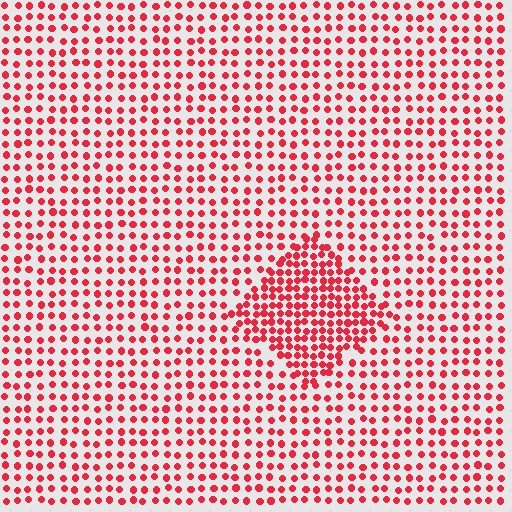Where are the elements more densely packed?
The elements are more densely packed inside the diamond boundary.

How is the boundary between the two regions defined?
The boundary is defined by a change in element density (approximately 1.9x ratio). All elements are the same color, size, and shape.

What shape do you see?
I see a diamond.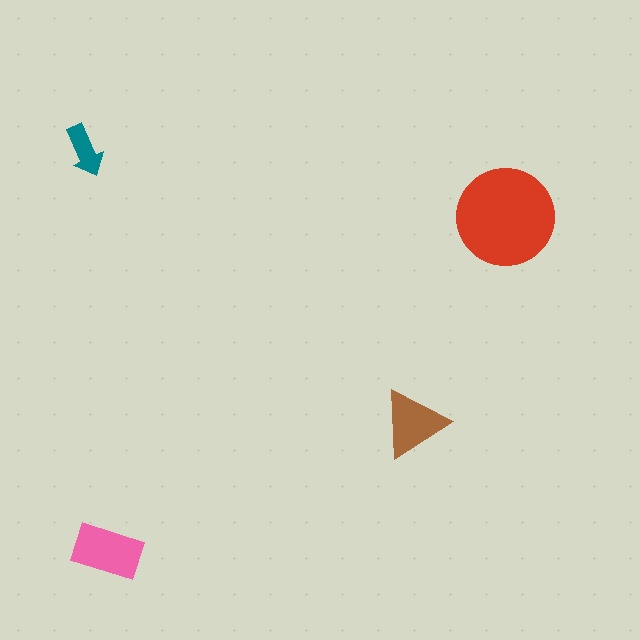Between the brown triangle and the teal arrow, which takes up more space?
The brown triangle.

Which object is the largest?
The red circle.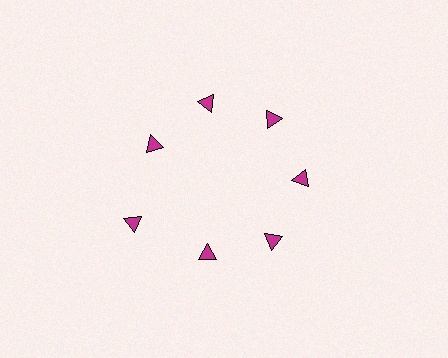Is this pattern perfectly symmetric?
No. The 7 magenta triangles are arranged in a ring, but one element near the 8 o'clock position is pushed outward from the center, breaking the 7-fold rotational symmetry.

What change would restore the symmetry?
The symmetry would be restored by moving it inward, back onto the ring so that all 7 triangles sit at equal angles and equal distance from the center.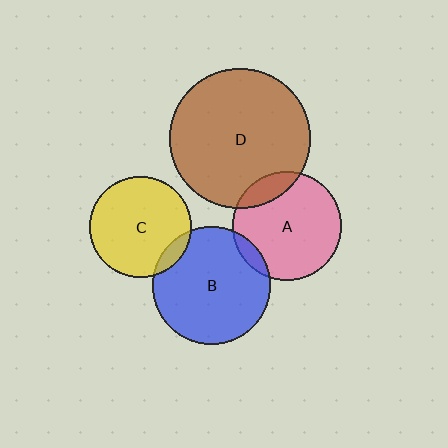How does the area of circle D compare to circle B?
Approximately 1.4 times.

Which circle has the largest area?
Circle D (brown).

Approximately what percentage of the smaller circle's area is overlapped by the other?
Approximately 15%.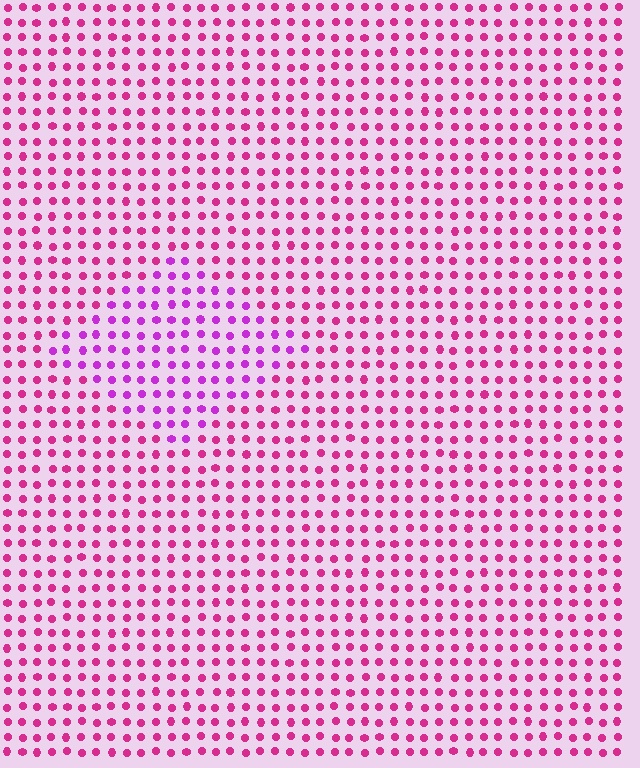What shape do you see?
I see a diamond.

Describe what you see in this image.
The image is filled with small magenta elements in a uniform arrangement. A diamond-shaped region is visible where the elements are tinted to a slightly different hue, forming a subtle color boundary.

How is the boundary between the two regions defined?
The boundary is defined purely by a slight shift in hue (about 31 degrees). Spacing, size, and orientation are identical on both sides.